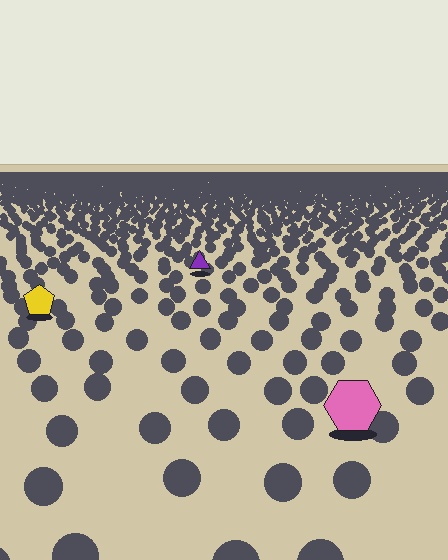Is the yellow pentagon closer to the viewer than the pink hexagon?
No. The pink hexagon is closer — you can tell from the texture gradient: the ground texture is coarser near it.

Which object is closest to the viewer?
The pink hexagon is closest. The texture marks near it are larger and more spread out.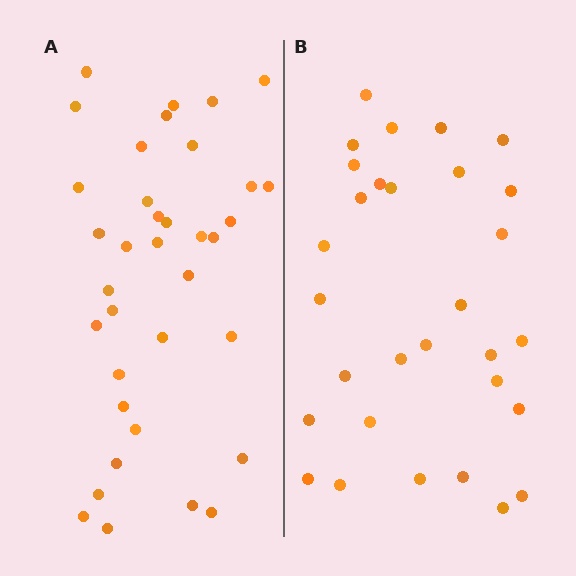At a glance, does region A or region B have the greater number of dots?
Region A (the left region) has more dots.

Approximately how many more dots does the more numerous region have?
Region A has about 6 more dots than region B.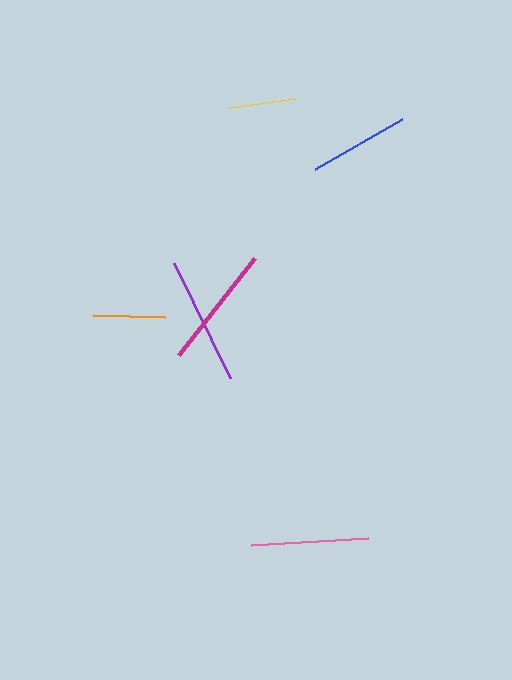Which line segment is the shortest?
The yellow line is the shortest at approximately 66 pixels.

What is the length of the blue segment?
The blue segment is approximately 101 pixels long.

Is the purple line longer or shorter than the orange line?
The purple line is longer than the orange line.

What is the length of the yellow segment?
The yellow segment is approximately 66 pixels long.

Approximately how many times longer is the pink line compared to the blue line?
The pink line is approximately 1.2 times the length of the blue line.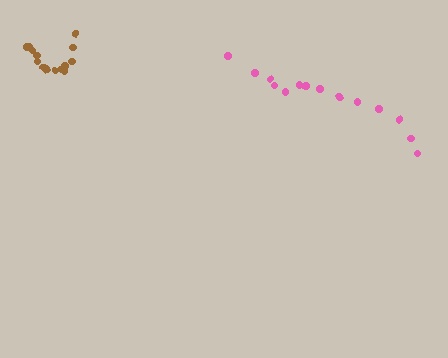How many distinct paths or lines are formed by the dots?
There are 2 distinct paths.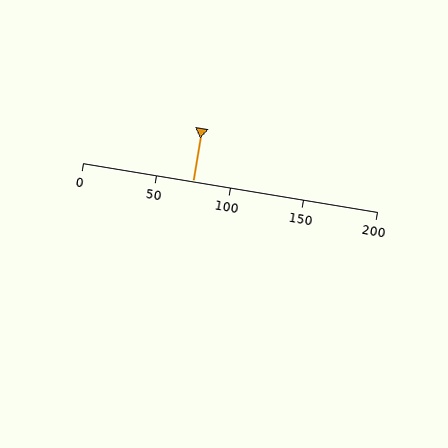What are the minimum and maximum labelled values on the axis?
The axis runs from 0 to 200.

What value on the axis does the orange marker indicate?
The marker indicates approximately 75.